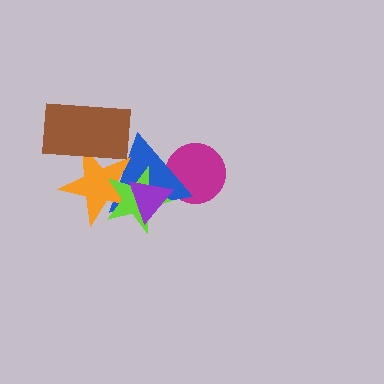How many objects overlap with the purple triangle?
3 objects overlap with the purple triangle.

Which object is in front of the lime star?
The purple triangle is in front of the lime star.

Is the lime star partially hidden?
Yes, it is partially covered by another shape.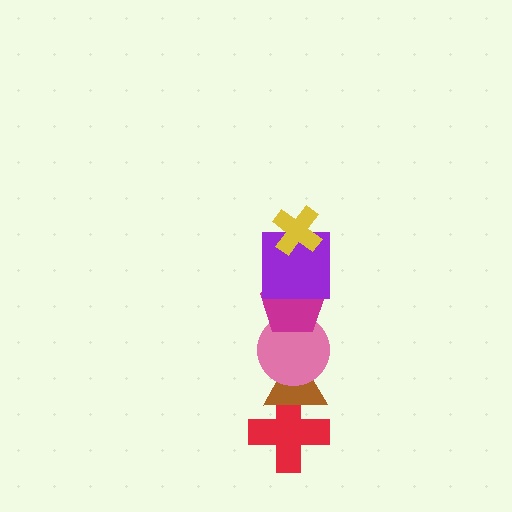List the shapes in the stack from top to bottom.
From top to bottom: the yellow cross, the purple square, the magenta pentagon, the pink circle, the brown triangle, the red cross.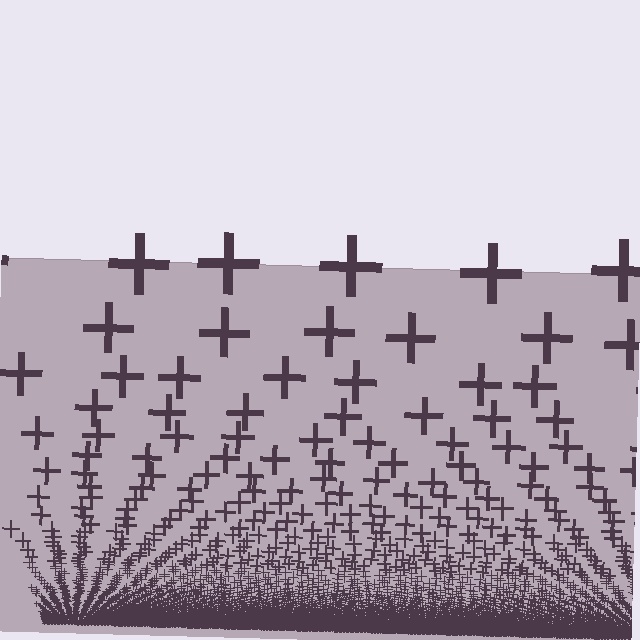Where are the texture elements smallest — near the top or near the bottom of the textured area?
Near the bottom.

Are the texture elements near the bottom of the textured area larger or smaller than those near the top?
Smaller. The gradient is inverted — elements near the bottom are smaller and denser.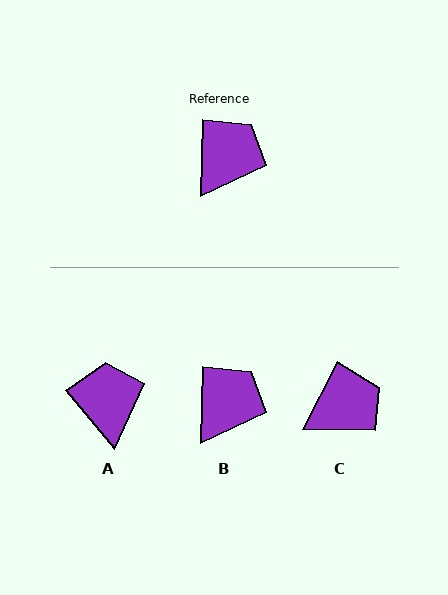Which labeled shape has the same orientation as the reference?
B.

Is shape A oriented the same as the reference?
No, it is off by about 41 degrees.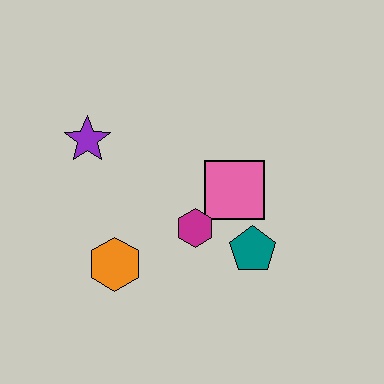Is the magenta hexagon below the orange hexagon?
No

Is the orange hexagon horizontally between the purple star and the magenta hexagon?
Yes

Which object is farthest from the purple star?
The teal pentagon is farthest from the purple star.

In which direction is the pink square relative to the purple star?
The pink square is to the right of the purple star.